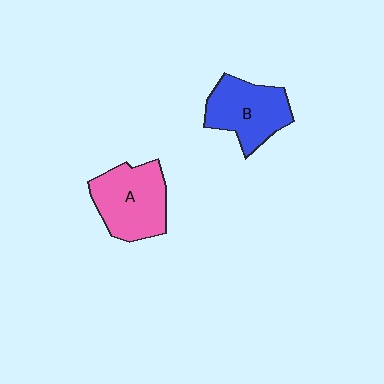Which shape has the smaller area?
Shape B (blue).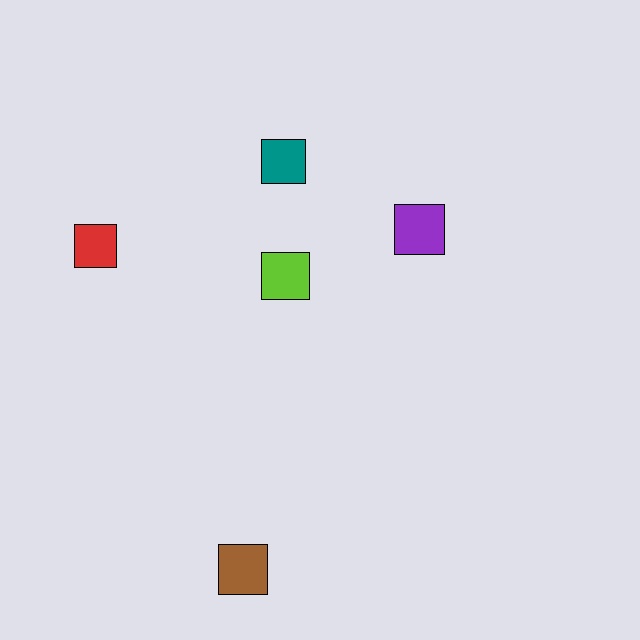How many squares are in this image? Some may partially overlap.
There are 5 squares.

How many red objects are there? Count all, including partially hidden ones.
There is 1 red object.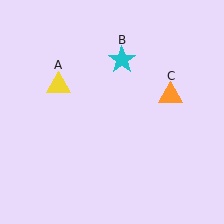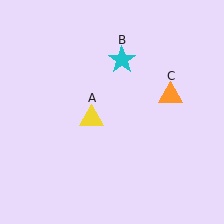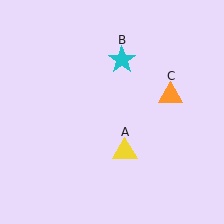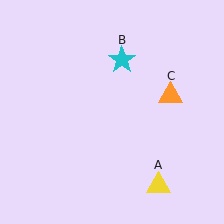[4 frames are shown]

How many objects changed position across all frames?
1 object changed position: yellow triangle (object A).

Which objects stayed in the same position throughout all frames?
Cyan star (object B) and orange triangle (object C) remained stationary.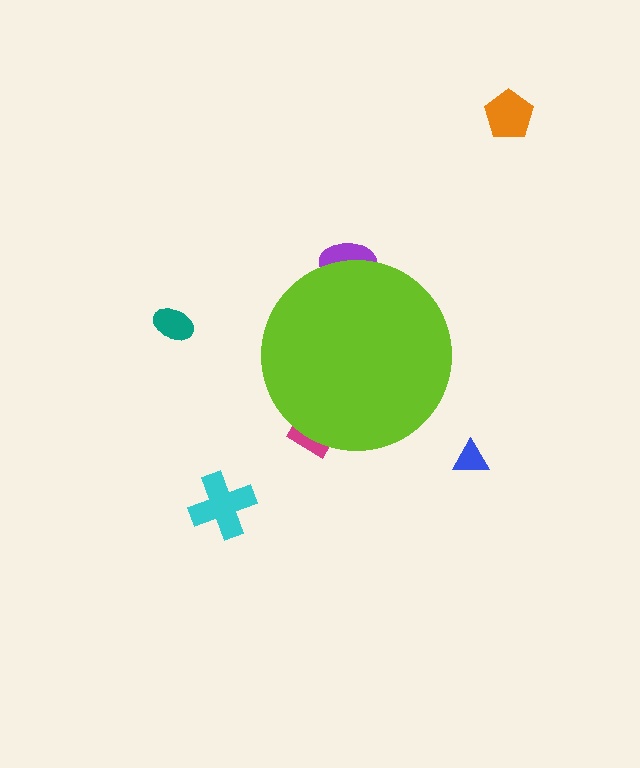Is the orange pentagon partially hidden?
No, the orange pentagon is fully visible.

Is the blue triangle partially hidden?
No, the blue triangle is fully visible.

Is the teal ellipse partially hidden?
No, the teal ellipse is fully visible.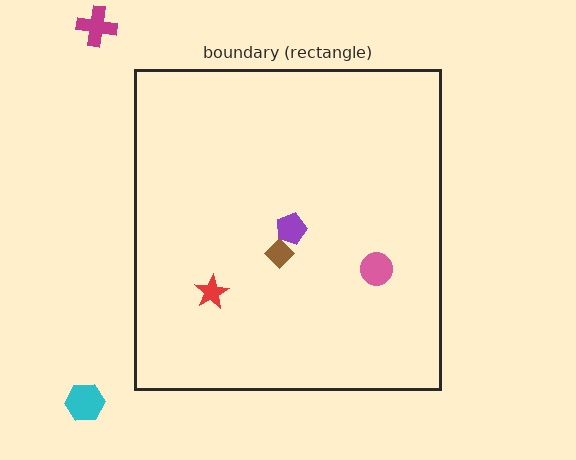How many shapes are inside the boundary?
4 inside, 2 outside.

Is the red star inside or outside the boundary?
Inside.